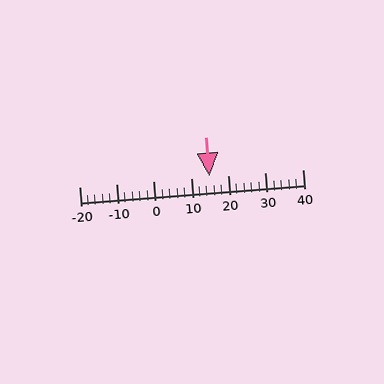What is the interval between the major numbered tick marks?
The major tick marks are spaced 10 units apart.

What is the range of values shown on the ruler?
The ruler shows values from -20 to 40.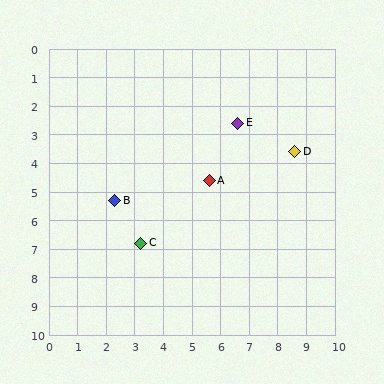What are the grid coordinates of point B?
Point B is at approximately (2.3, 5.3).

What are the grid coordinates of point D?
Point D is at approximately (8.6, 3.6).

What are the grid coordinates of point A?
Point A is at approximately (5.6, 4.6).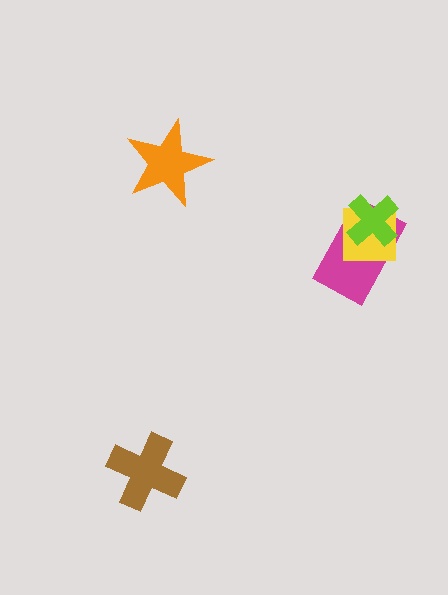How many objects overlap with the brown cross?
0 objects overlap with the brown cross.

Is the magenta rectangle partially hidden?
Yes, it is partially covered by another shape.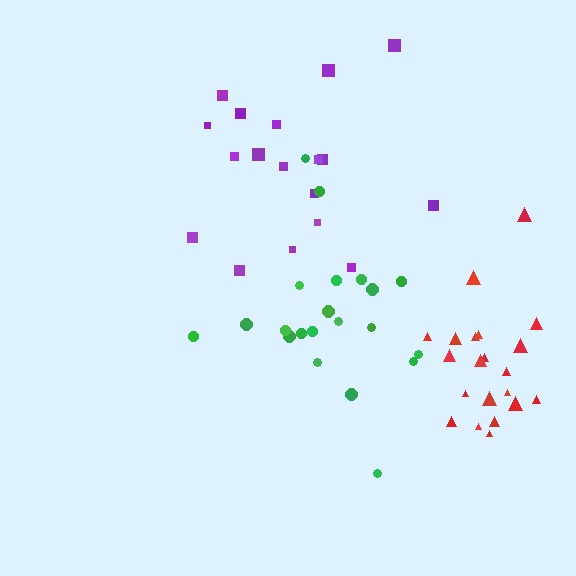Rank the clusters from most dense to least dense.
red, green, purple.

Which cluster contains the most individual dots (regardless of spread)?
Red (21).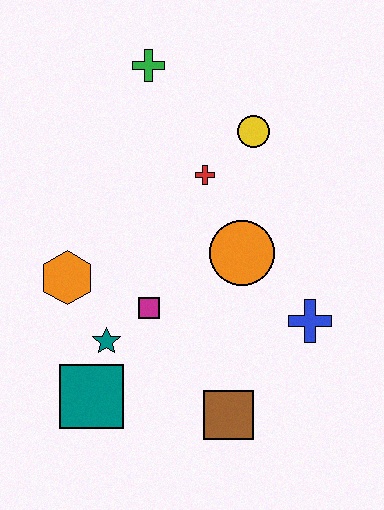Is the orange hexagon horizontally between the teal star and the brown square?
No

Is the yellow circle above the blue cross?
Yes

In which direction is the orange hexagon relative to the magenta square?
The orange hexagon is to the left of the magenta square.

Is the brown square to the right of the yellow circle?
No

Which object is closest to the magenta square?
The teal star is closest to the magenta square.